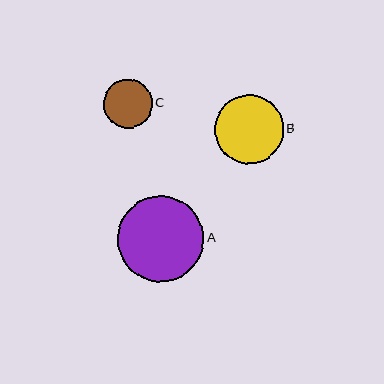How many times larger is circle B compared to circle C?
Circle B is approximately 1.4 times the size of circle C.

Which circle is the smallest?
Circle C is the smallest with a size of approximately 49 pixels.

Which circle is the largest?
Circle A is the largest with a size of approximately 86 pixels.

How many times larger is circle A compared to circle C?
Circle A is approximately 1.8 times the size of circle C.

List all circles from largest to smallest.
From largest to smallest: A, B, C.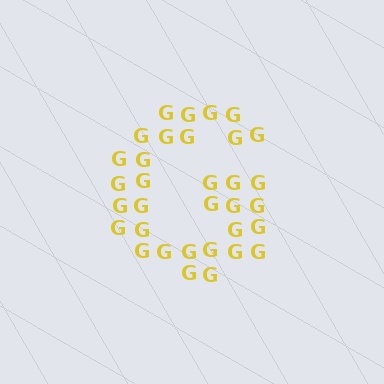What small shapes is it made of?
It is made of small letter G's.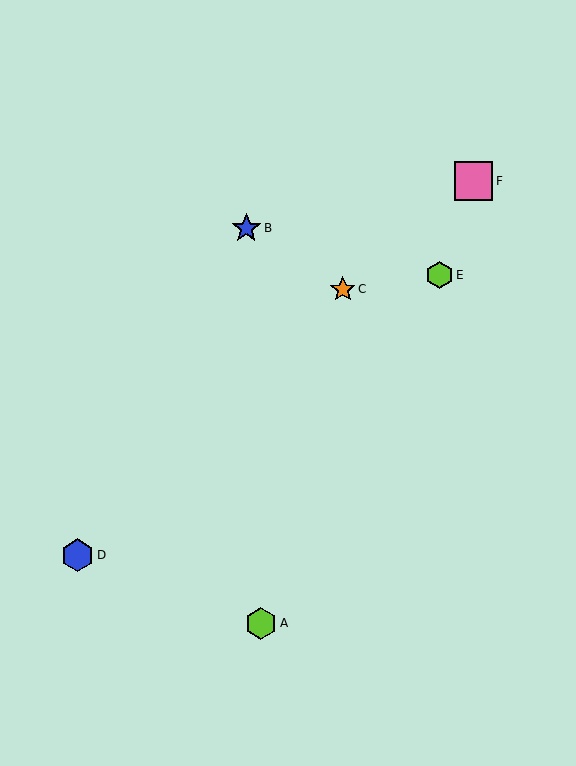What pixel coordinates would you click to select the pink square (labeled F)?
Click at (473, 181) to select the pink square F.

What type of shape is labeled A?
Shape A is a lime hexagon.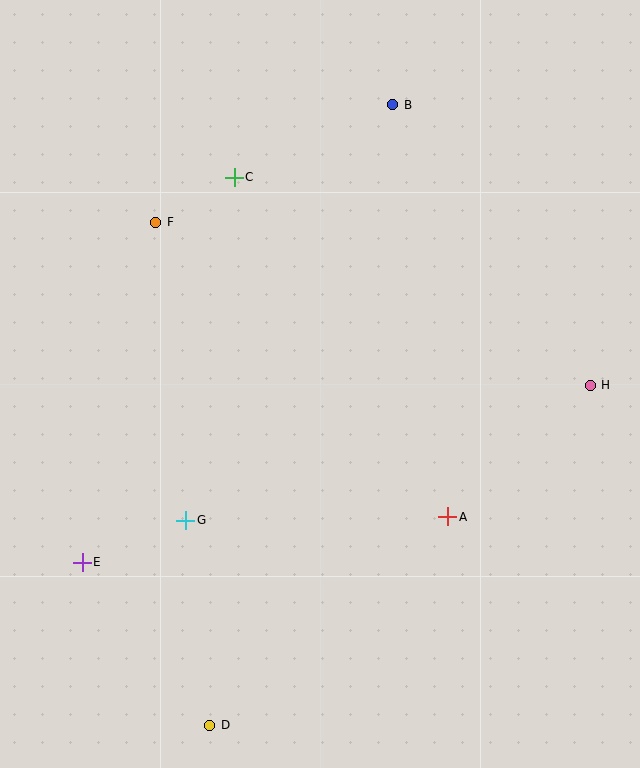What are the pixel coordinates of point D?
Point D is at (210, 725).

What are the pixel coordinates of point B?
Point B is at (393, 105).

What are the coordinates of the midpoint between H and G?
The midpoint between H and G is at (388, 453).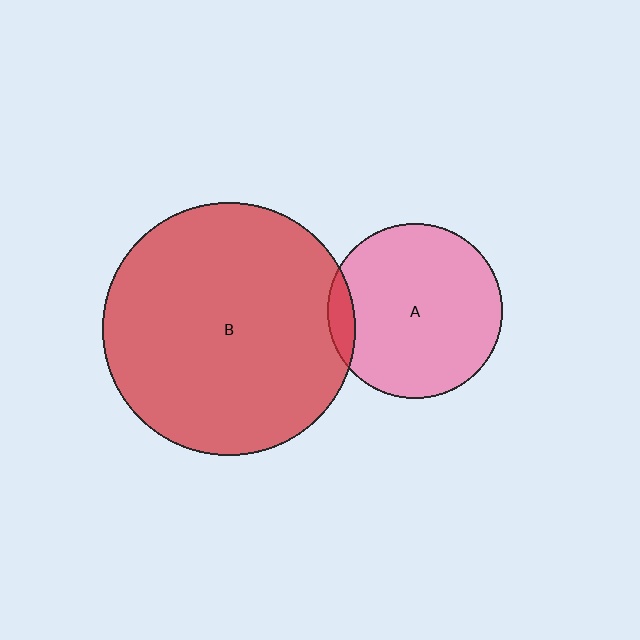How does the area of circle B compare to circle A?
Approximately 2.1 times.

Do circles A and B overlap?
Yes.